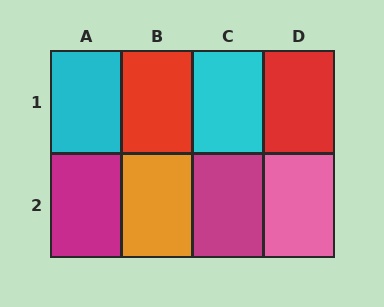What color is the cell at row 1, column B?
Red.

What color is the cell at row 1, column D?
Red.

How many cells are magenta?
2 cells are magenta.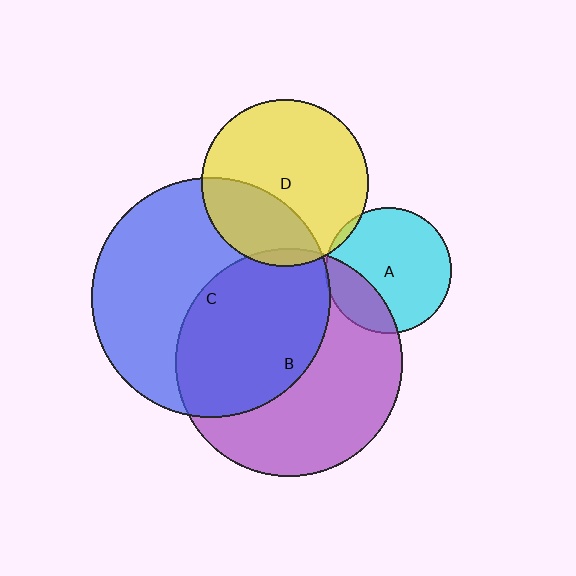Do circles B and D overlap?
Yes.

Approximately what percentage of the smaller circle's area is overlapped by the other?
Approximately 5%.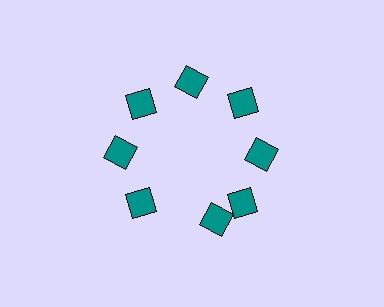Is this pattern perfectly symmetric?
No. The 8 teal diamonds are arranged in a ring, but one element near the 6 o'clock position is rotated out of alignment along the ring, breaking the 8-fold rotational symmetry.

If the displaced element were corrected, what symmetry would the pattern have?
It would have 8-fold rotational symmetry — the pattern would map onto itself every 45 degrees.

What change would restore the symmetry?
The symmetry would be restored by rotating it back into even spacing with its neighbors so that all 8 diamonds sit at equal angles and equal distance from the center.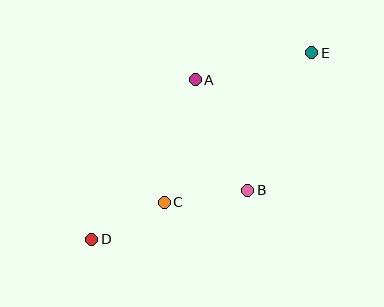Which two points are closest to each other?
Points C and D are closest to each other.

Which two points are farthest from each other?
Points D and E are farthest from each other.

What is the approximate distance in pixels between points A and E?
The distance between A and E is approximately 120 pixels.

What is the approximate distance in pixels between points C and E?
The distance between C and E is approximately 210 pixels.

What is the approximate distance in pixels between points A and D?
The distance between A and D is approximately 190 pixels.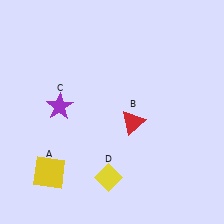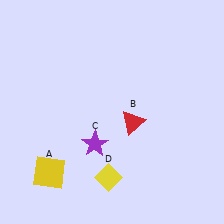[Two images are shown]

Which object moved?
The purple star (C) moved down.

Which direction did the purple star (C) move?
The purple star (C) moved down.